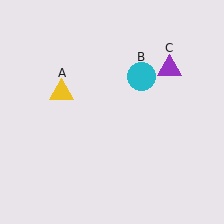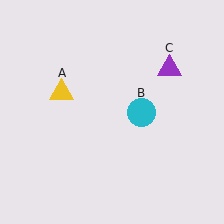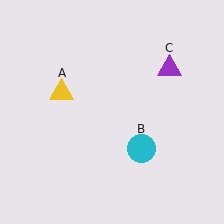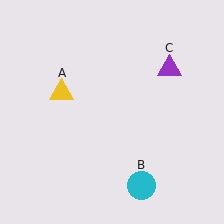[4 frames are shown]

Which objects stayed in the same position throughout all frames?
Yellow triangle (object A) and purple triangle (object C) remained stationary.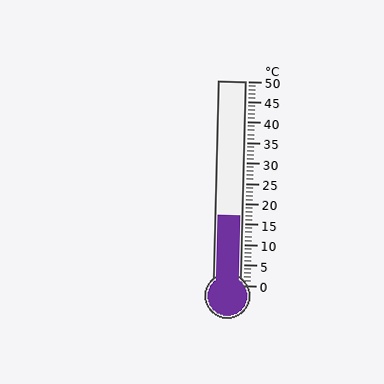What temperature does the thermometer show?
The thermometer shows approximately 17°C.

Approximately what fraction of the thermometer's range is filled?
The thermometer is filled to approximately 35% of its range.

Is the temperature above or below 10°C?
The temperature is above 10°C.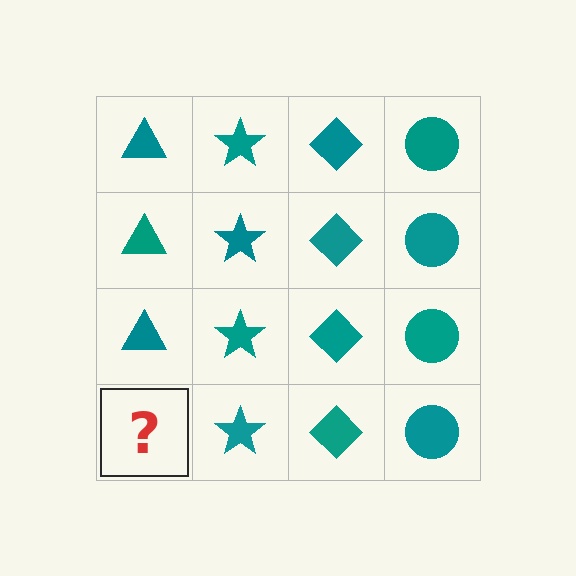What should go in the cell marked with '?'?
The missing cell should contain a teal triangle.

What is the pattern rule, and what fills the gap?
The rule is that each column has a consistent shape. The gap should be filled with a teal triangle.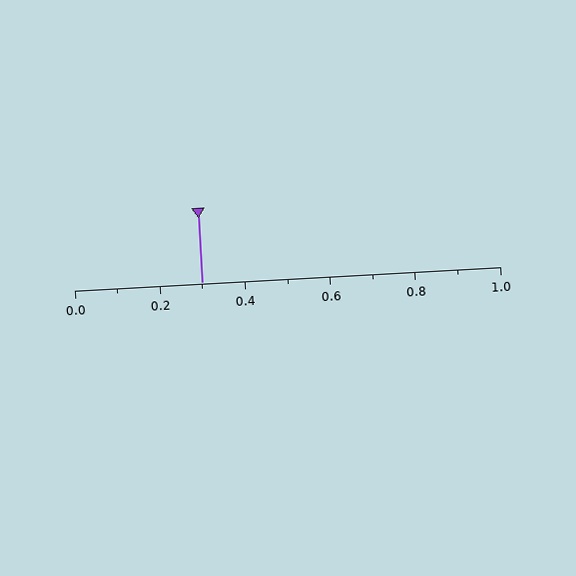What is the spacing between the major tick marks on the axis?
The major ticks are spaced 0.2 apart.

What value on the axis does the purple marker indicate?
The marker indicates approximately 0.3.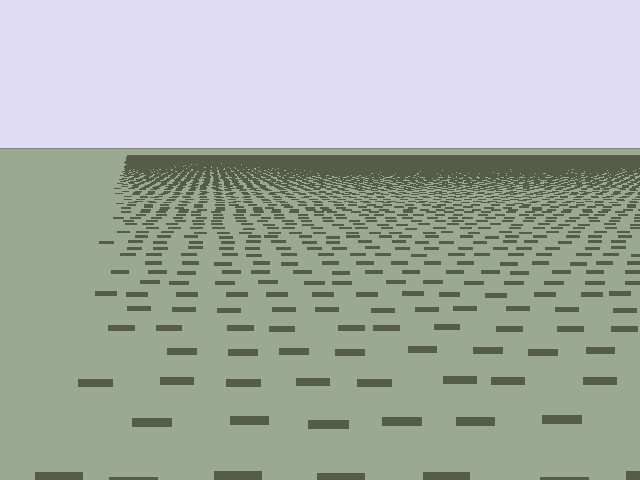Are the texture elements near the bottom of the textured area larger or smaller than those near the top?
Larger. Near the bottom, elements are closer to the viewer and appear at a bigger on-screen size.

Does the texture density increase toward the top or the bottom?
Density increases toward the top.